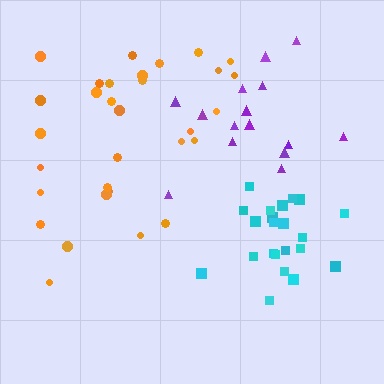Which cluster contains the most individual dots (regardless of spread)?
Orange (31).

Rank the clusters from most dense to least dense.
cyan, orange, purple.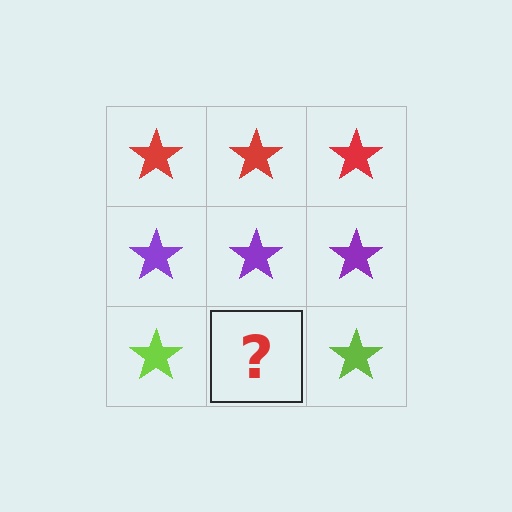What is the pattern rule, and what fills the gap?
The rule is that each row has a consistent color. The gap should be filled with a lime star.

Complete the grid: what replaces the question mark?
The question mark should be replaced with a lime star.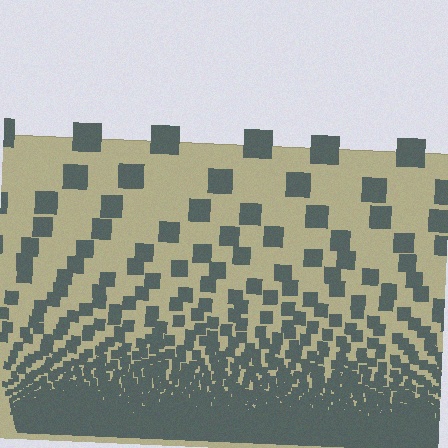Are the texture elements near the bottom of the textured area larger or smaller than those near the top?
Smaller. The gradient is inverted — elements near the bottom are smaller and denser.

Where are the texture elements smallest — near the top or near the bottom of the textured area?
Near the bottom.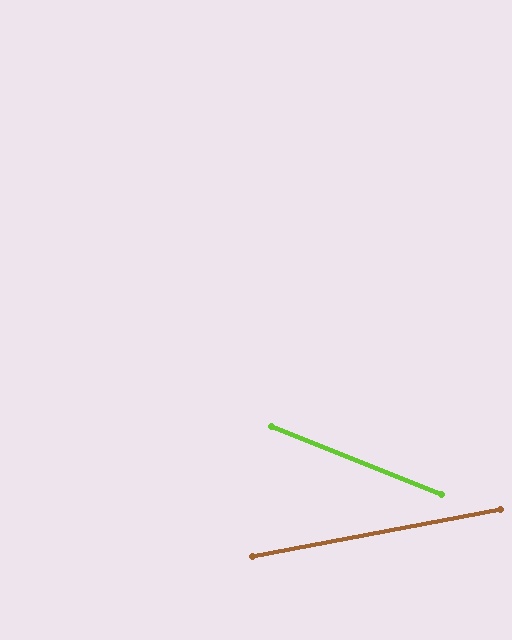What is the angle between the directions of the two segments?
Approximately 33 degrees.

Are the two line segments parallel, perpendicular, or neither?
Neither parallel nor perpendicular — they differ by about 33°.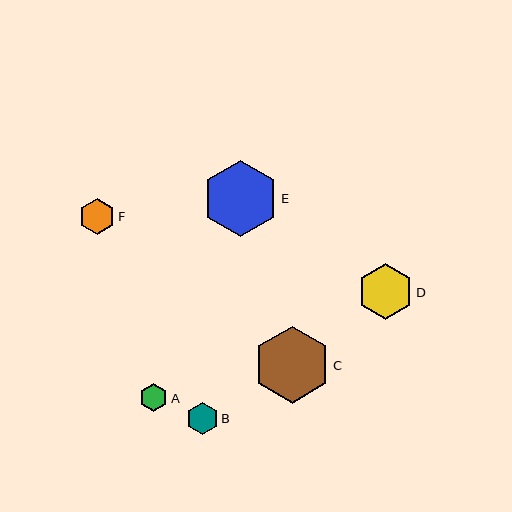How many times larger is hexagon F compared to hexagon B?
Hexagon F is approximately 1.1 times the size of hexagon B.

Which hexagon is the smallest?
Hexagon A is the smallest with a size of approximately 28 pixels.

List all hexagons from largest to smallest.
From largest to smallest: C, E, D, F, B, A.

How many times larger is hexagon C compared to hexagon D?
Hexagon C is approximately 1.4 times the size of hexagon D.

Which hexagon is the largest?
Hexagon C is the largest with a size of approximately 77 pixels.